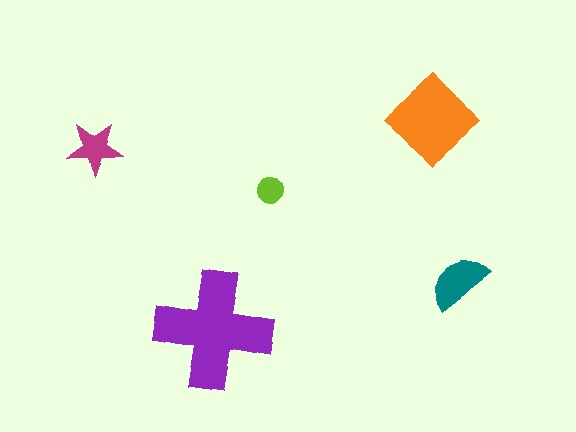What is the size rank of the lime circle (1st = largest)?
5th.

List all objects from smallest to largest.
The lime circle, the magenta star, the teal semicircle, the orange diamond, the purple cross.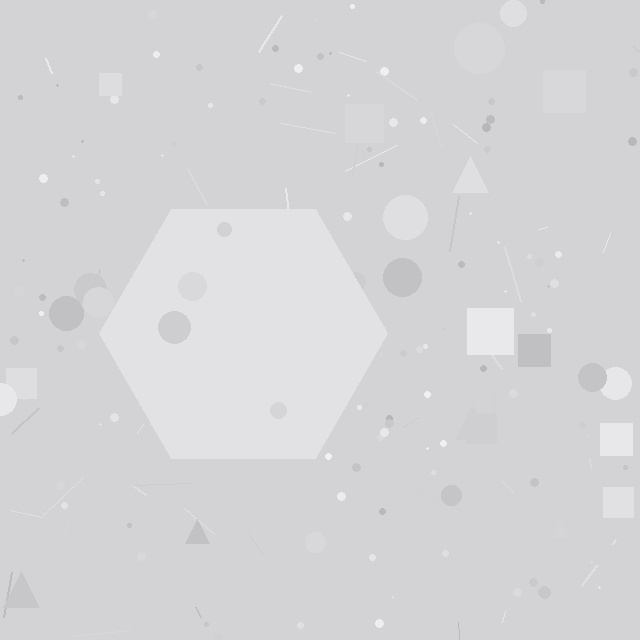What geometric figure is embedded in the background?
A hexagon is embedded in the background.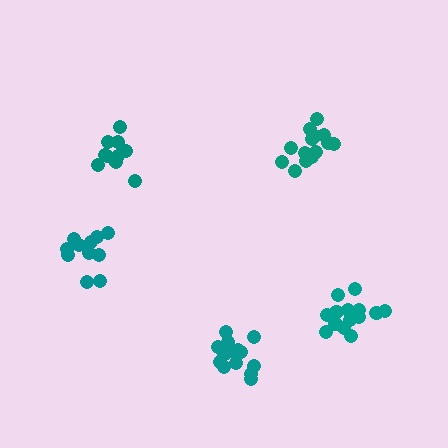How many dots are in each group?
Group 1: 15 dots, Group 2: 15 dots, Group 3: 16 dots, Group 4: 11 dots, Group 5: 11 dots (68 total).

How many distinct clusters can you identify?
There are 5 distinct clusters.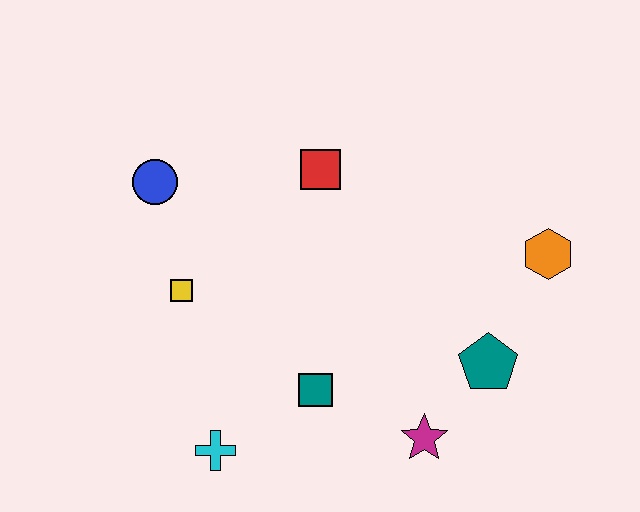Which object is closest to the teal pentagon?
The magenta star is closest to the teal pentagon.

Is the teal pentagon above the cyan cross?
Yes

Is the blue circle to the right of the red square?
No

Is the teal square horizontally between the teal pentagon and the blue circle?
Yes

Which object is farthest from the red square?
The cyan cross is farthest from the red square.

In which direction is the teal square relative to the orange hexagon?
The teal square is to the left of the orange hexagon.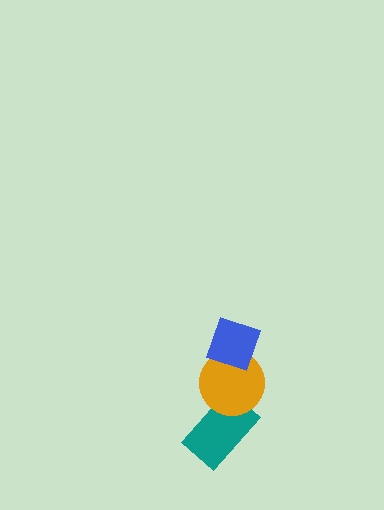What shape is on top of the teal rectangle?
The orange circle is on top of the teal rectangle.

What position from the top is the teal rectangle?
The teal rectangle is 3rd from the top.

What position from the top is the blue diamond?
The blue diamond is 1st from the top.